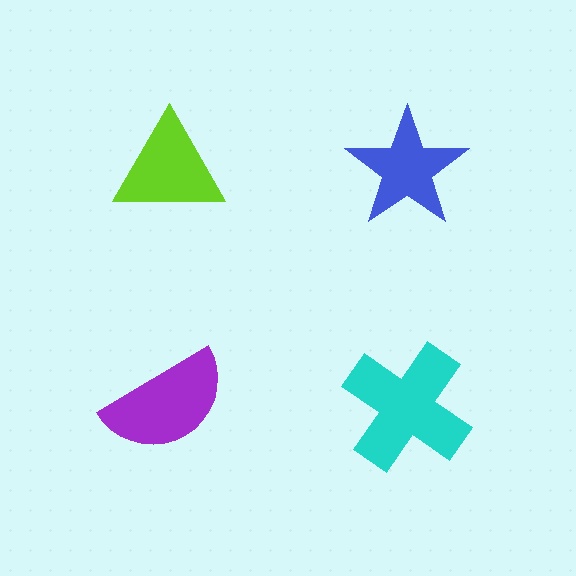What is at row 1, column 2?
A blue star.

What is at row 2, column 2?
A cyan cross.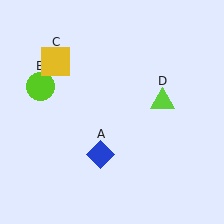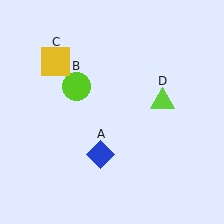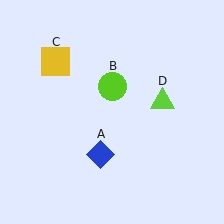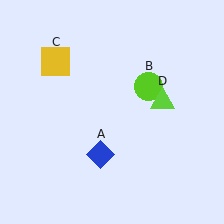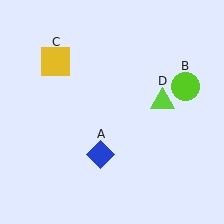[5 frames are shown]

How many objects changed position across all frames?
1 object changed position: lime circle (object B).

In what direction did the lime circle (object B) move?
The lime circle (object B) moved right.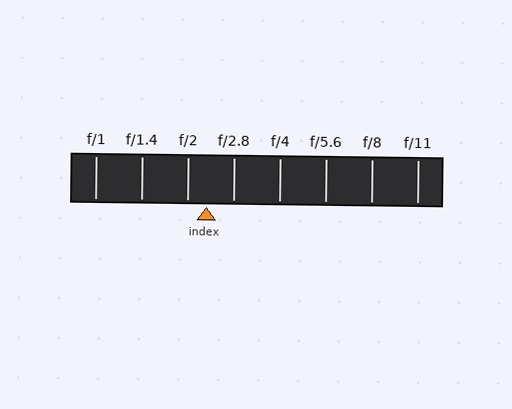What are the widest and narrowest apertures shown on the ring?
The widest aperture shown is f/1 and the narrowest is f/11.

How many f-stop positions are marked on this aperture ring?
There are 8 f-stop positions marked.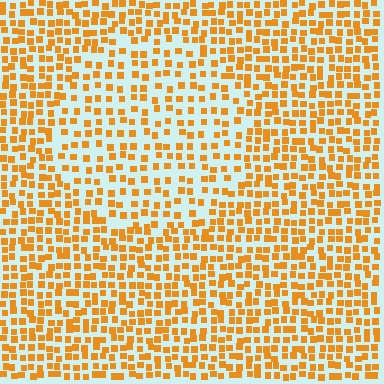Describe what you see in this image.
The image contains small orange elements arranged at two different densities. A circle-shaped region is visible where the elements are less densely packed than the surrounding area.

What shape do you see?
I see a circle.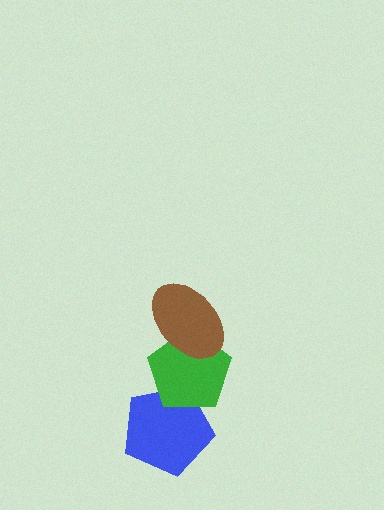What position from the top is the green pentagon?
The green pentagon is 2nd from the top.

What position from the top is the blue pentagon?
The blue pentagon is 3rd from the top.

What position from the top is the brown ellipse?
The brown ellipse is 1st from the top.